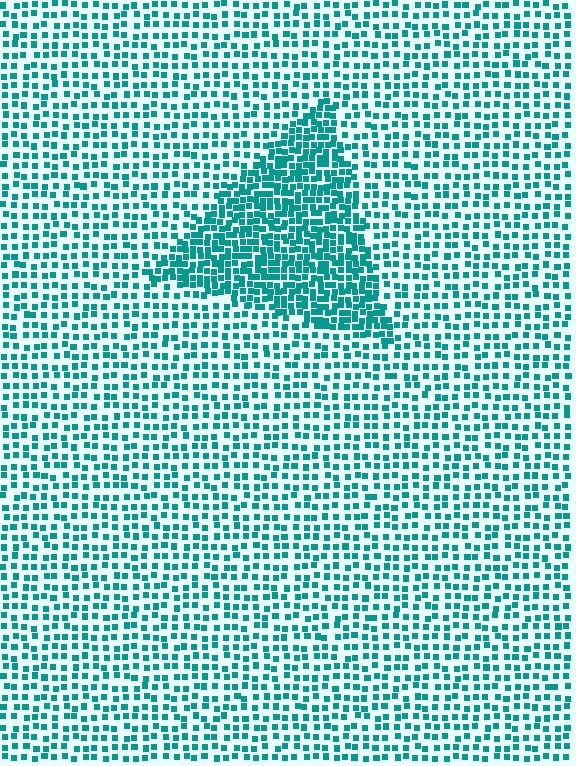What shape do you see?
I see a triangle.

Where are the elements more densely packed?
The elements are more densely packed inside the triangle boundary.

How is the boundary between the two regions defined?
The boundary is defined by a change in element density (approximately 2.0x ratio). All elements are the same color, size, and shape.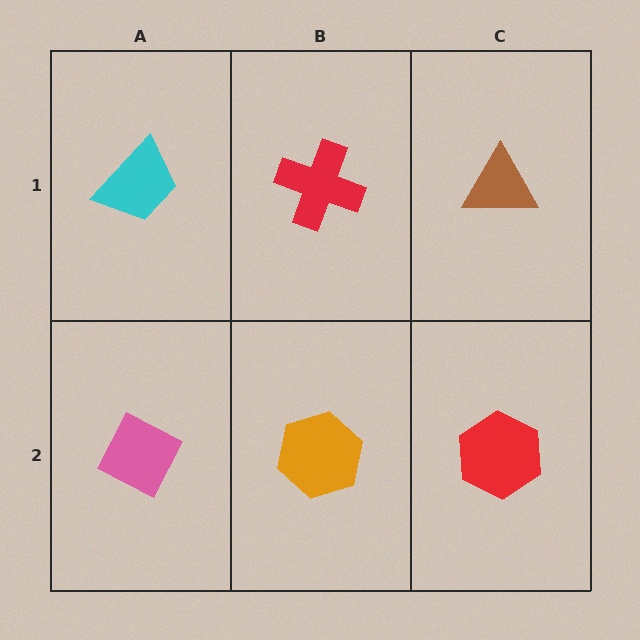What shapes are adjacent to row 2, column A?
A cyan trapezoid (row 1, column A), an orange hexagon (row 2, column B).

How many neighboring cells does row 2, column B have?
3.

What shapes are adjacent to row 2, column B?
A red cross (row 1, column B), a pink diamond (row 2, column A), a red hexagon (row 2, column C).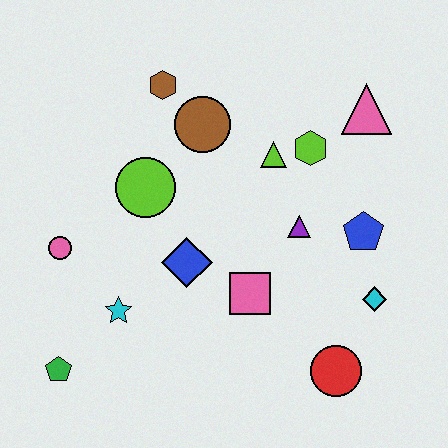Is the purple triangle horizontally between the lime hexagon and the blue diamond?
Yes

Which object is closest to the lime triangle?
The lime hexagon is closest to the lime triangle.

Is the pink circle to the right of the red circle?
No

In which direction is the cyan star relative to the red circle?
The cyan star is to the left of the red circle.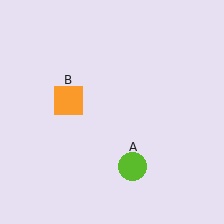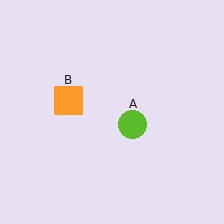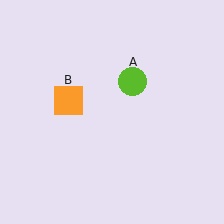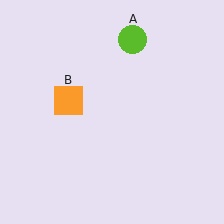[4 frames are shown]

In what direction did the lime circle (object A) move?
The lime circle (object A) moved up.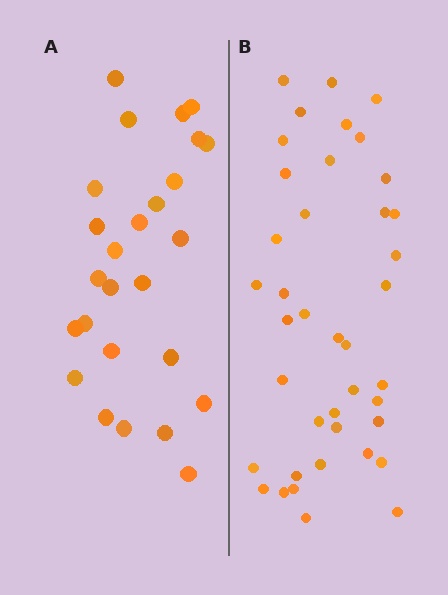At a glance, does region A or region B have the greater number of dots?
Region B (the right region) has more dots.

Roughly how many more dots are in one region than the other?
Region B has approximately 15 more dots than region A.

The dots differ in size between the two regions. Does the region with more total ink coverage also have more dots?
No. Region A has more total ink coverage because its dots are larger, but region B actually contains more individual dots. Total area can be misleading — the number of items is what matters here.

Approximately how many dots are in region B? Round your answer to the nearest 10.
About 40 dots.